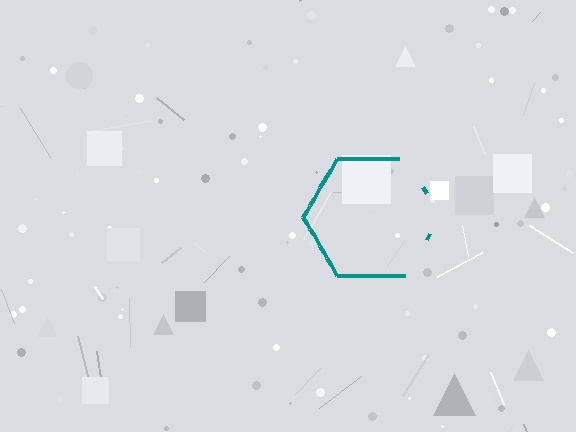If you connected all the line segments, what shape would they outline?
They would outline a hexagon.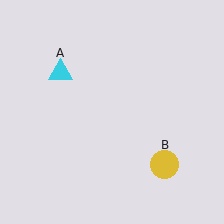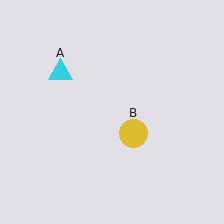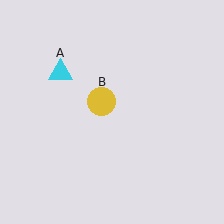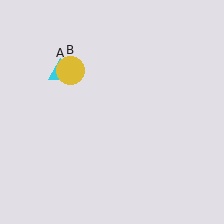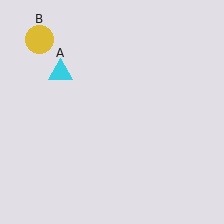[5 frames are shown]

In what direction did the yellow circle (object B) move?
The yellow circle (object B) moved up and to the left.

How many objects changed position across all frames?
1 object changed position: yellow circle (object B).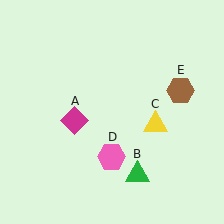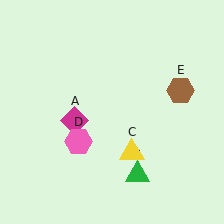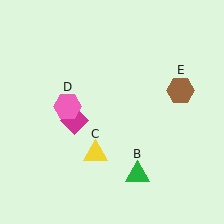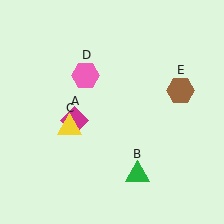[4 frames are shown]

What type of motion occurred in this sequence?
The yellow triangle (object C), pink hexagon (object D) rotated clockwise around the center of the scene.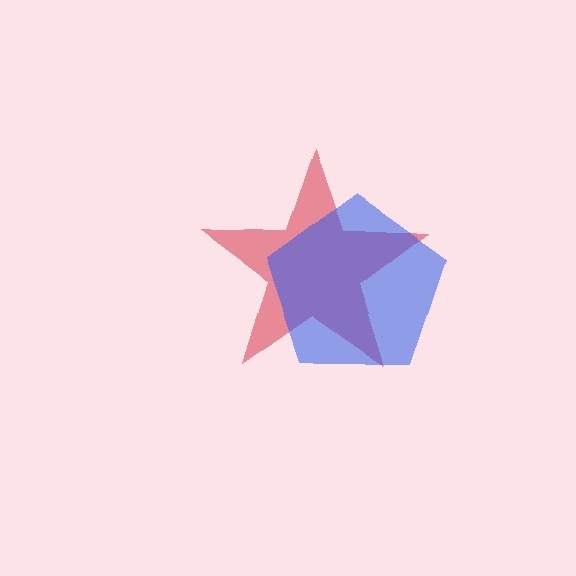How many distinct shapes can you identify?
There are 2 distinct shapes: a red star, a blue pentagon.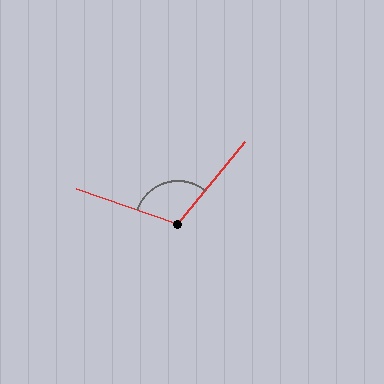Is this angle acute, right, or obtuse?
It is obtuse.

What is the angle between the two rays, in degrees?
Approximately 111 degrees.